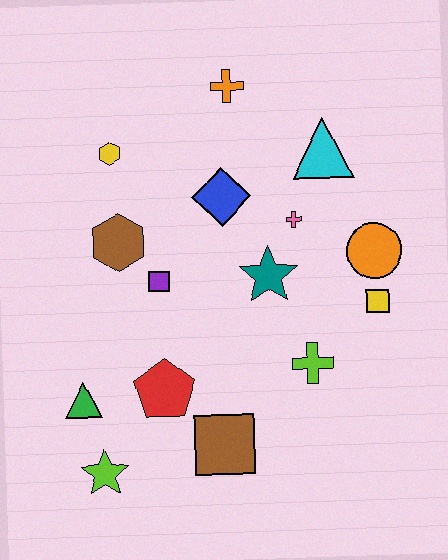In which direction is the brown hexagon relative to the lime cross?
The brown hexagon is to the left of the lime cross.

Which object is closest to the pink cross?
The teal star is closest to the pink cross.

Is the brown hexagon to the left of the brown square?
Yes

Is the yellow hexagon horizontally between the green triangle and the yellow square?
Yes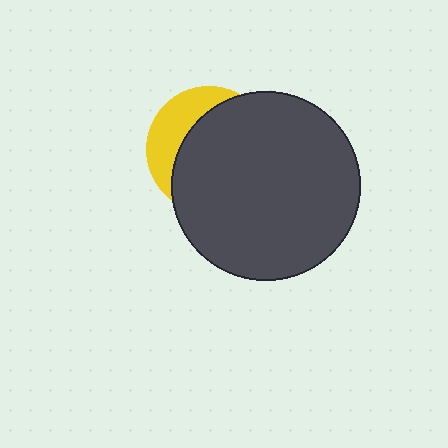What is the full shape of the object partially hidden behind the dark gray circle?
The partially hidden object is a yellow circle.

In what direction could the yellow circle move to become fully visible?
The yellow circle could move left. That would shift it out from behind the dark gray circle entirely.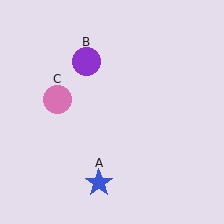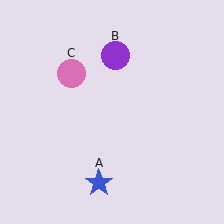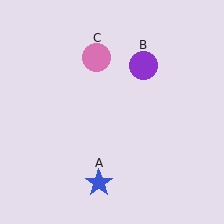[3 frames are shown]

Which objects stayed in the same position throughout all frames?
Blue star (object A) remained stationary.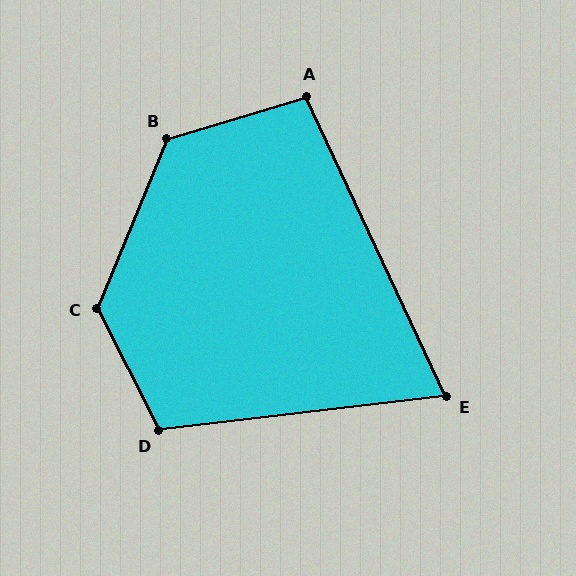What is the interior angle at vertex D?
Approximately 110 degrees (obtuse).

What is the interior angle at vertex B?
Approximately 129 degrees (obtuse).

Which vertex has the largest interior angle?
C, at approximately 131 degrees.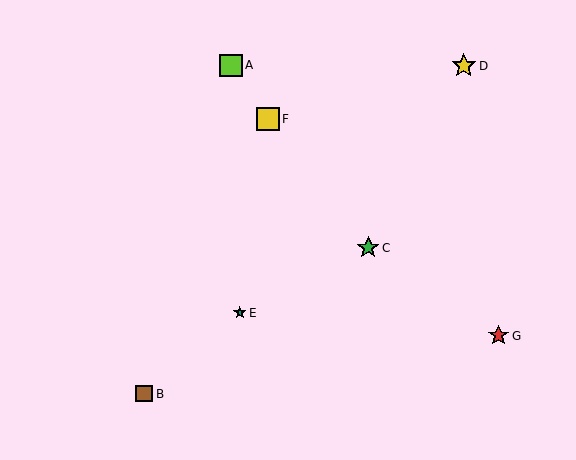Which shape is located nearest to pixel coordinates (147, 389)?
The brown square (labeled B) at (144, 394) is nearest to that location.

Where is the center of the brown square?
The center of the brown square is at (144, 394).